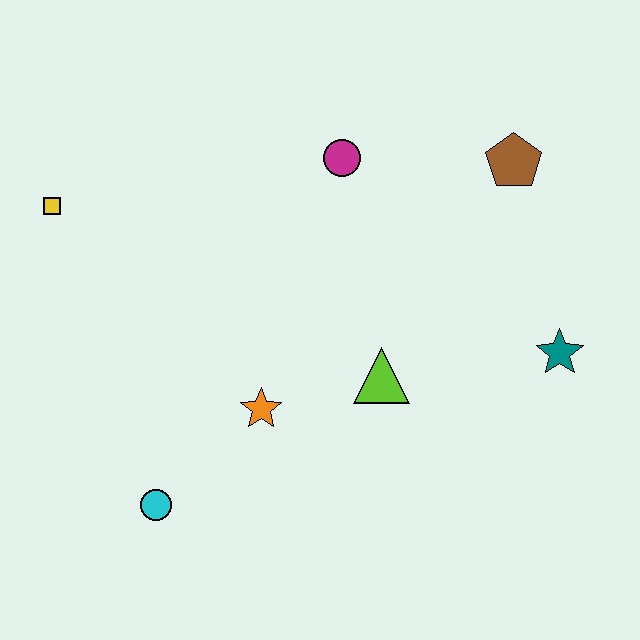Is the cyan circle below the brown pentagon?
Yes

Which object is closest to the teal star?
The lime triangle is closest to the teal star.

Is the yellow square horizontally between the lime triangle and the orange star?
No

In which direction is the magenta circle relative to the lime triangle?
The magenta circle is above the lime triangle.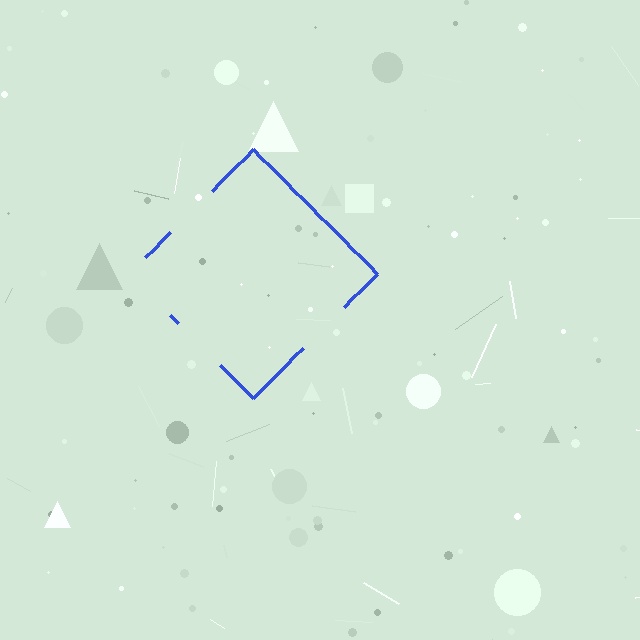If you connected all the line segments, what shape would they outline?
They would outline a diamond.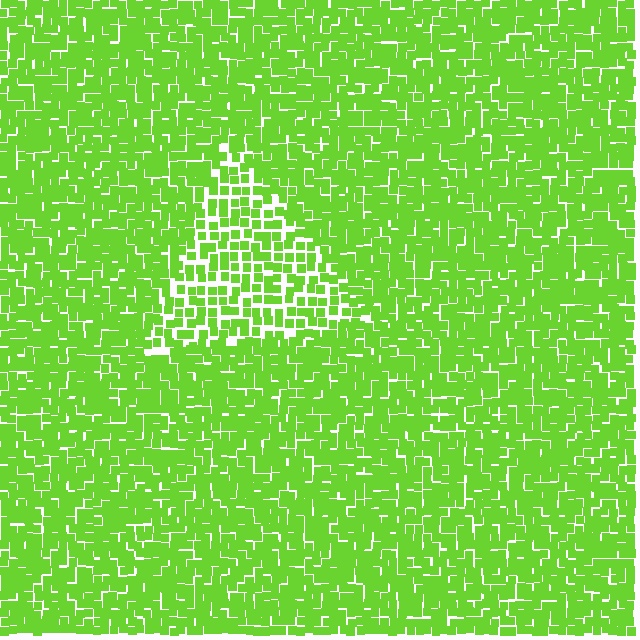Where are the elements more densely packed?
The elements are more densely packed outside the triangle boundary.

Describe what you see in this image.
The image contains small lime elements arranged at two different densities. A triangle-shaped region is visible where the elements are less densely packed than the surrounding area.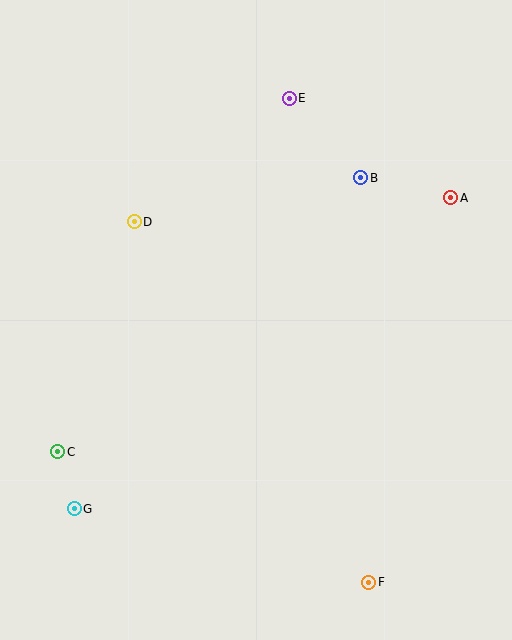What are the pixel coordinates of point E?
Point E is at (289, 98).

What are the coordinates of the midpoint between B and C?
The midpoint between B and C is at (209, 315).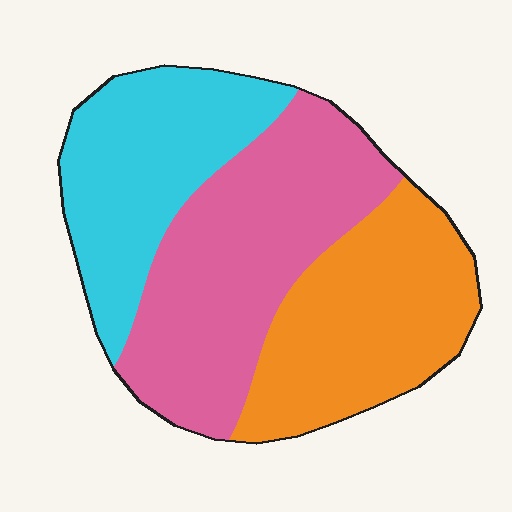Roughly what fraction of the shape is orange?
Orange takes up about one third (1/3) of the shape.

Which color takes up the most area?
Pink, at roughly 40%.